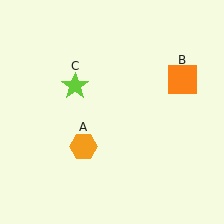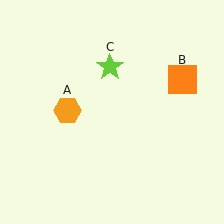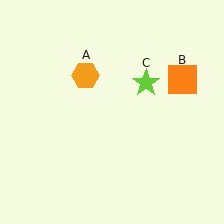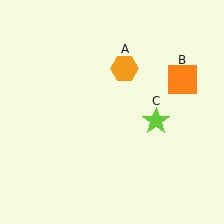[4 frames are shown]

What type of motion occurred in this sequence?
The orange hexagon (object A), lime star (object C) rotated clockwise around the center of the scene.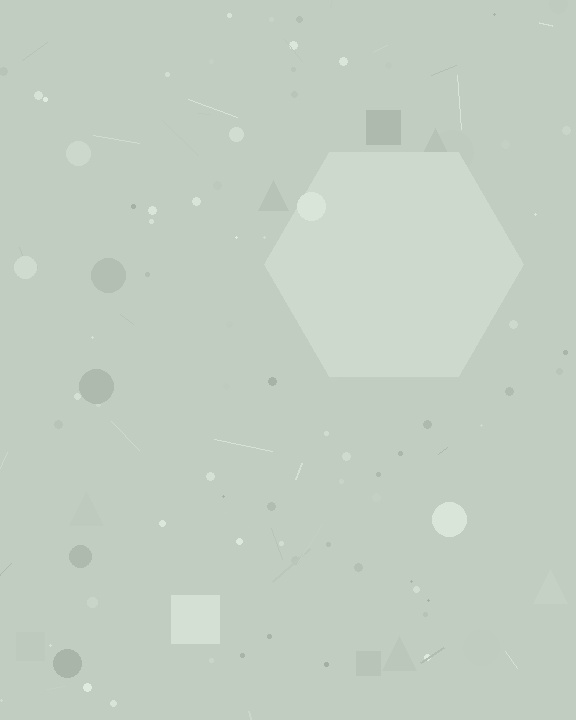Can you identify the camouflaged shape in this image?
The camouflaged shape is a hexagon.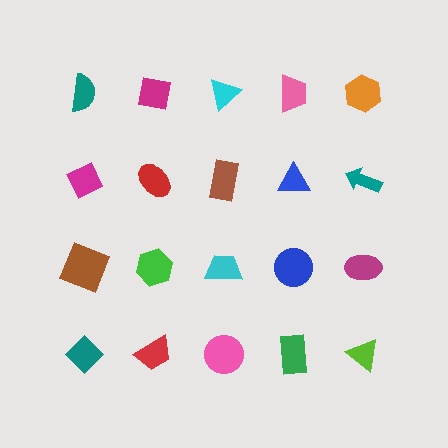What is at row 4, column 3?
A pink circle.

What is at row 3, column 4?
A blue circle.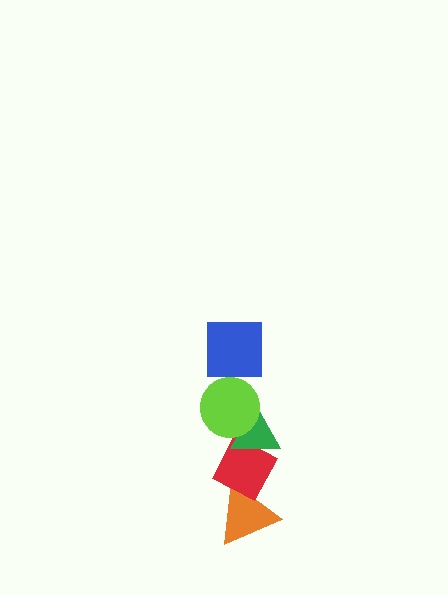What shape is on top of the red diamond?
The green triangle is on top of the red diamond.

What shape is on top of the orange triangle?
The red diamond is on top of the orange triangle.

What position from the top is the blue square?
The blue square is 1st from the top.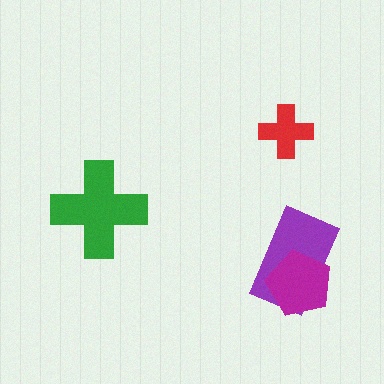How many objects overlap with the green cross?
0 objects overlap with the green cross.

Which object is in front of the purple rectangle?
The magenta pentagon is in front of the purple rectangle.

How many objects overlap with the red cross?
0 objects overlap with the red cross.